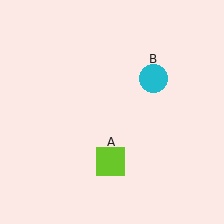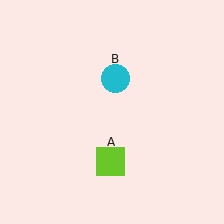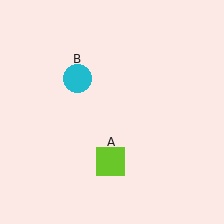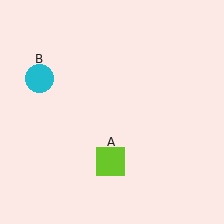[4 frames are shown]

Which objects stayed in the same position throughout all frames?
Lime square (object A) remained stationary.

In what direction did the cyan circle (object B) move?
The cyan circle (object B) moved left.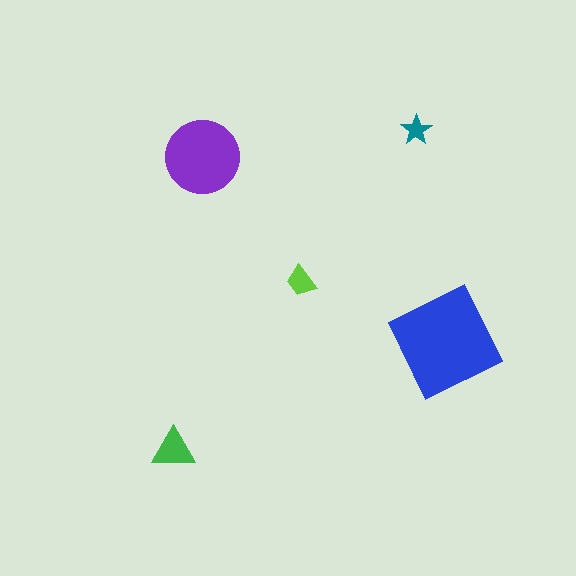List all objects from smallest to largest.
The teal star, the lime trapezoid, the green triangle, the purple circle, the blue square.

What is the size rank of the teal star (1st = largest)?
5th.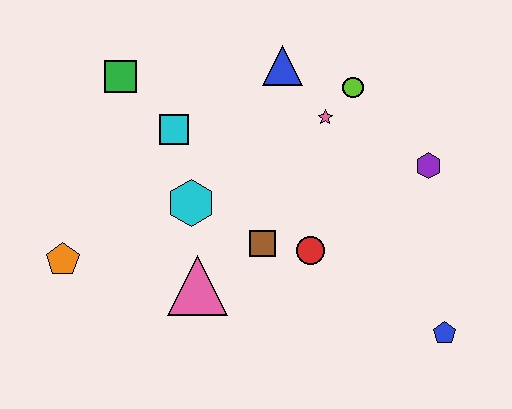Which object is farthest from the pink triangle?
The purple hexagon is farthest from the pink triangle.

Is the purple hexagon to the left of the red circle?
No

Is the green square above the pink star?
Yes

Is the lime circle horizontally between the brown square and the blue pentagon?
Yes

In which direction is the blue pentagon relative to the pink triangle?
The blue pentagon is to the right of the pink triangle.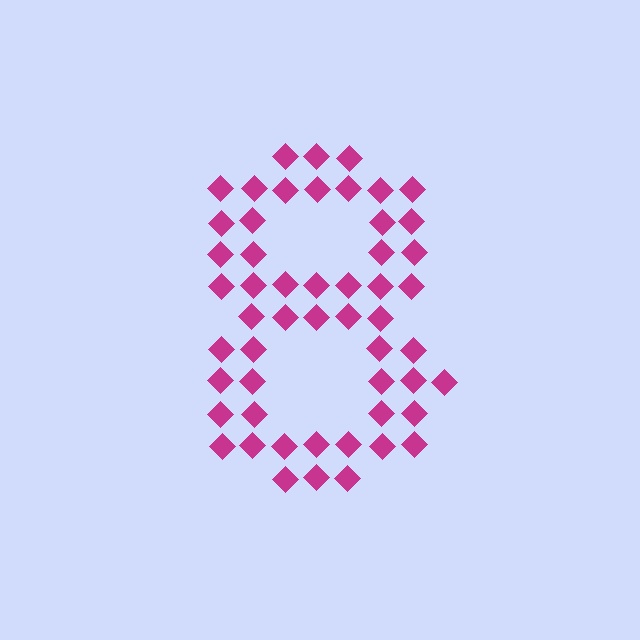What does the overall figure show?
The overall figure shows the digit 8.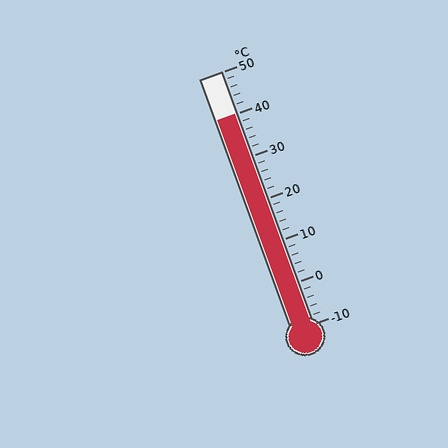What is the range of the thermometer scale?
The thermometer scale ranges from -10°C to 50°C.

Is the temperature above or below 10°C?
The temperature is above 10°C.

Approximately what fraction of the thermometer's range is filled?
The thermometer is filled to approximately 85% of its range.